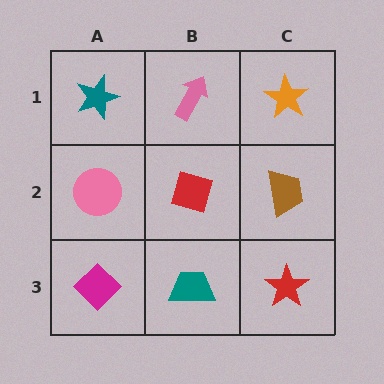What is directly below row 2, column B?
A teal trapezoid.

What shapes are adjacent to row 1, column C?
A brown trapezoid (row 2, column C), a pink arrow (row 1, column B).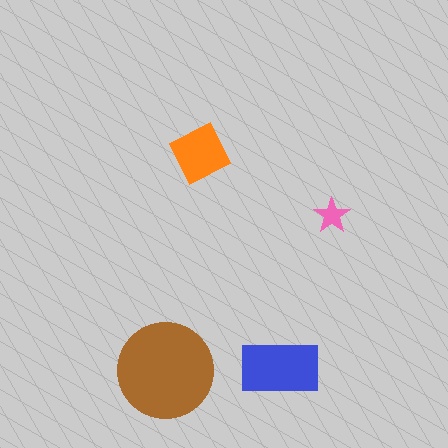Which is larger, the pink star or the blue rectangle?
The blue rectangle.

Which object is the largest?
The brown circle.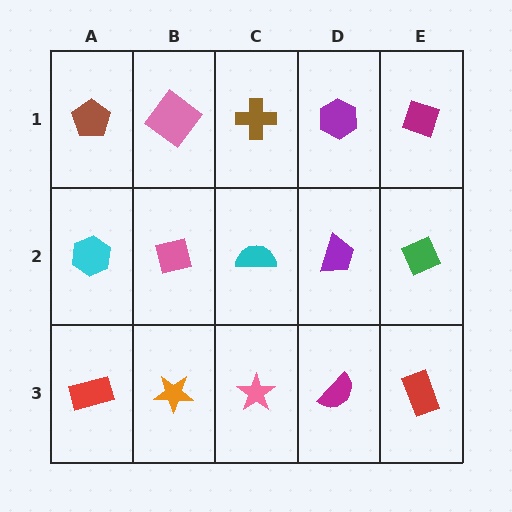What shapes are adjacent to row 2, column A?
A brown pentagon (row 1, column A), a red rectangle (row 3, column A), a pink square (row 2, column B).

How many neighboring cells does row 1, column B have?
3.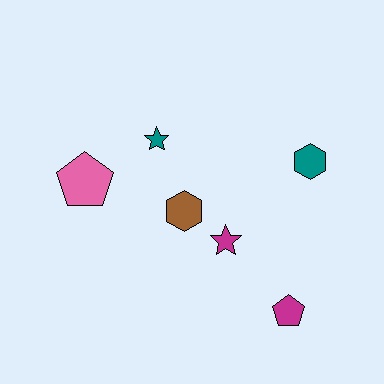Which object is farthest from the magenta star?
The pink pentagon is farthest from the magenta star.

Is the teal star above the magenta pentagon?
Yes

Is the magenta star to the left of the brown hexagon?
No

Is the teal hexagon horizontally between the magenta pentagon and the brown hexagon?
No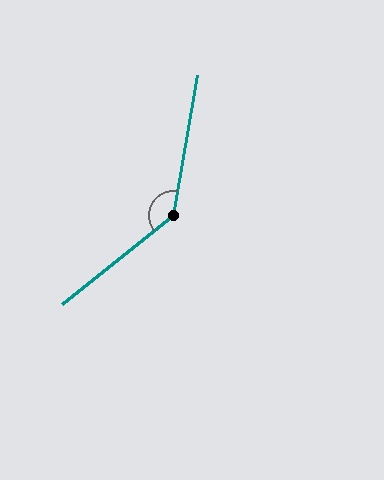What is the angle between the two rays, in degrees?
Approximately 138 degrees.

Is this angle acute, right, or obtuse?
It is obtuse.